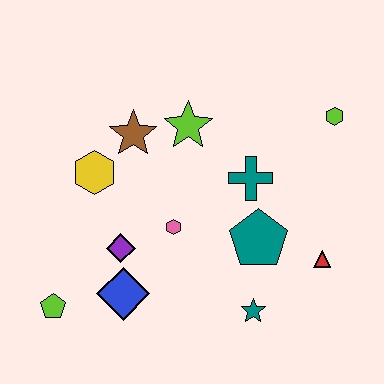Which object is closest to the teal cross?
The teal pentagon is closest to the teal cross.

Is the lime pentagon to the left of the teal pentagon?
Yes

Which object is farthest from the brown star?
The red triangle is farthest from the brown star.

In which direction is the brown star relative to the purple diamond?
The brown star is above the purple diamond.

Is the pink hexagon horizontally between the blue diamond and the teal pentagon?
Yes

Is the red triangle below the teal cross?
Yes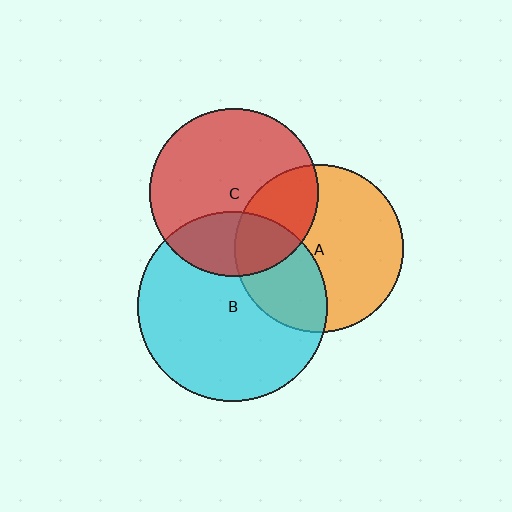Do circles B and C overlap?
Yes.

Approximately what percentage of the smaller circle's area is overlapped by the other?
Approximately 30%.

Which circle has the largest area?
Circle B (cyan).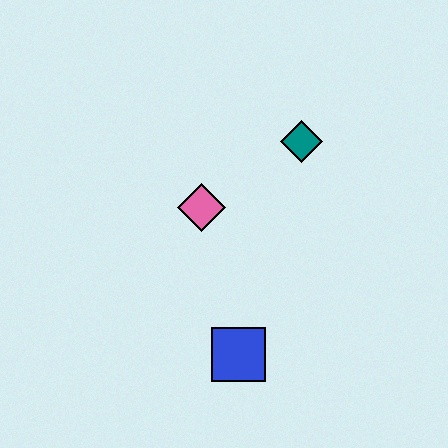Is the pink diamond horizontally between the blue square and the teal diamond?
No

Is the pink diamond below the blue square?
No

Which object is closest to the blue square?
The pink diamond is closest to the blue square.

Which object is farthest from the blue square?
The teal diamond is farthest from the blue square.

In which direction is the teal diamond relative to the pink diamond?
The teal diamond is to the right of the pink diamond.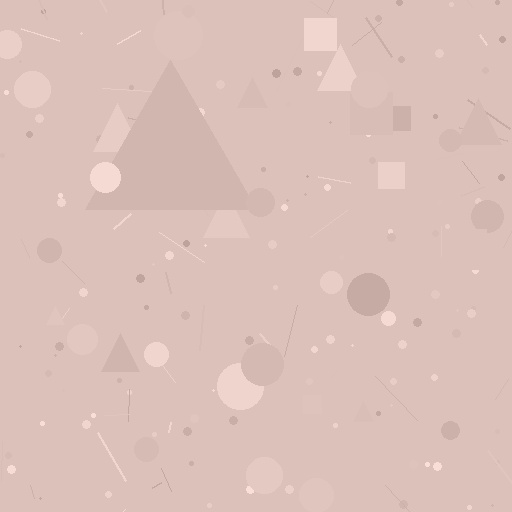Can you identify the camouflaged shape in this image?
The camouflaged shape is a triangle.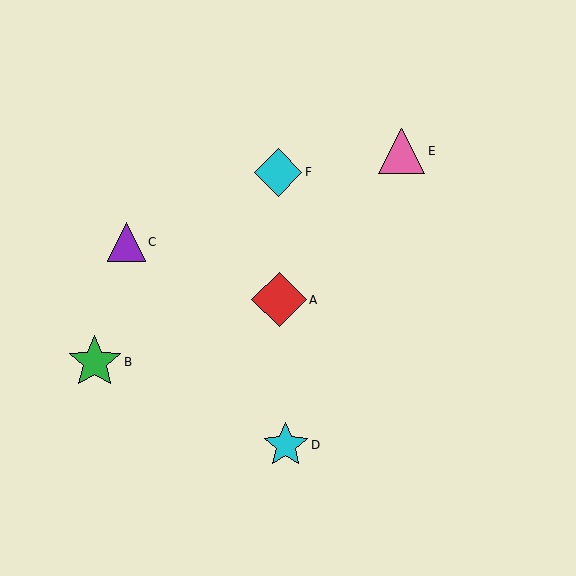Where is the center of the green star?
The center of the green star is at (95, 362).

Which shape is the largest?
The red diamond (labeled A) is the largest.